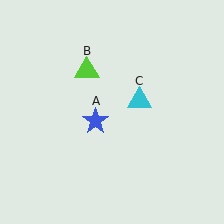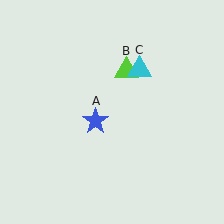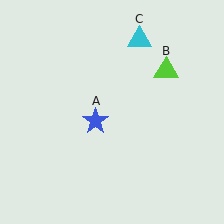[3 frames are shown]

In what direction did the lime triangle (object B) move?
The lime triangle (object B) moved right.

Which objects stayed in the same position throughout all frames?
Blue star (object A) remained stationary.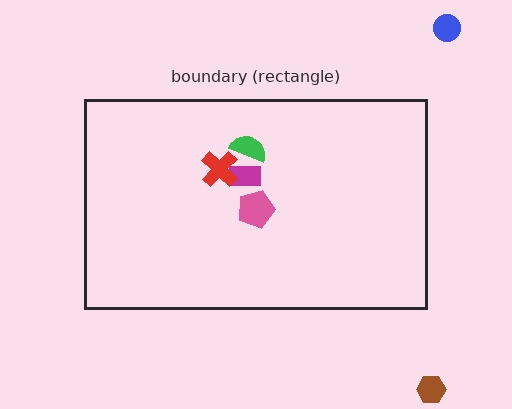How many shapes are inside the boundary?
4 inside, 2 outside.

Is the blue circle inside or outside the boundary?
Outside.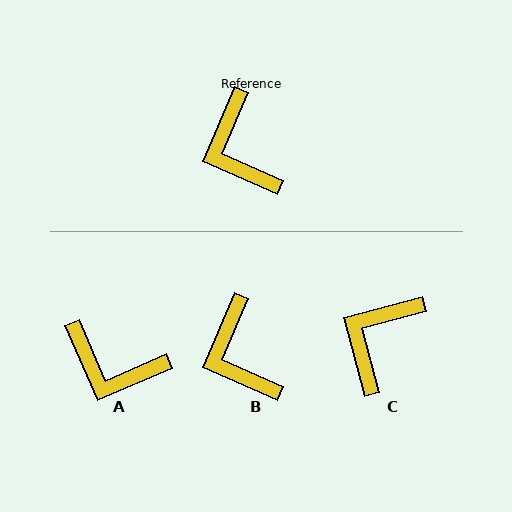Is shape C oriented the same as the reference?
No, it is off by about 52 degrees.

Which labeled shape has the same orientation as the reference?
B.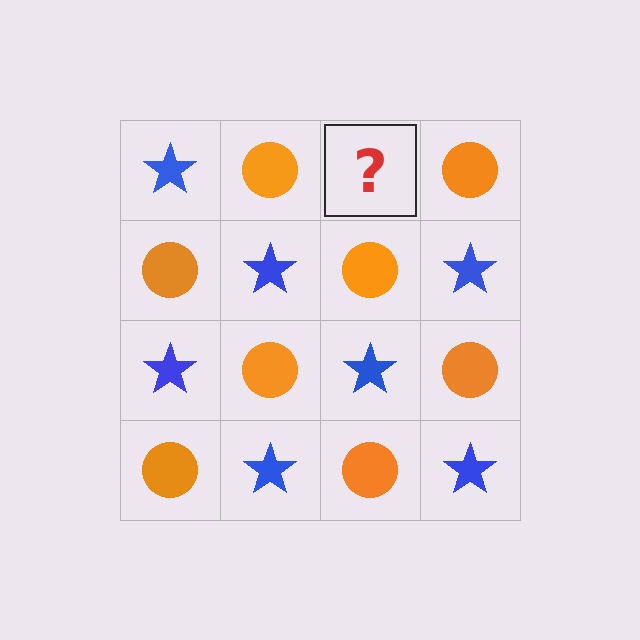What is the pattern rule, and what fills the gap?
The rule is that it alternates blue star and orange circle in a checkerboard pattern. The gap should be filled with a blue star.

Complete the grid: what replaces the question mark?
The question mark should be replaced with a blue star.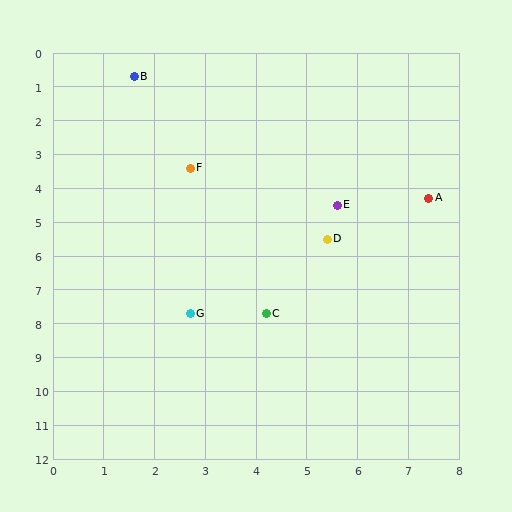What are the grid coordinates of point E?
Point E is at approximately (5.6, 4.5).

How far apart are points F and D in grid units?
Points F and D are about 3.4 grid units apart.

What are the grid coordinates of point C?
Point C is at approximately (4.2, 7.7).